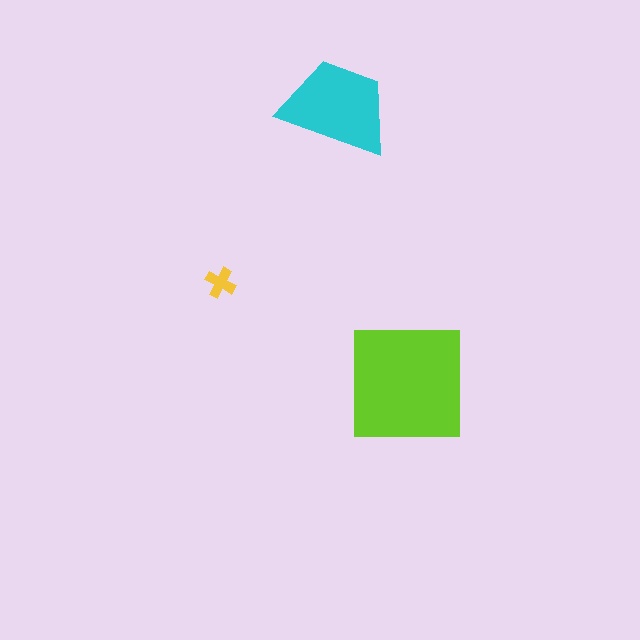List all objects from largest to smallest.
The lime square, the cyan trapezoid, the yellow cross.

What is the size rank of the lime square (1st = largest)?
1st.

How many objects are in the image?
There are 3 objects in the image.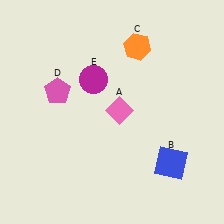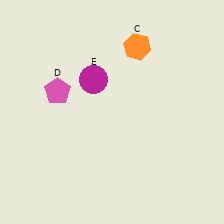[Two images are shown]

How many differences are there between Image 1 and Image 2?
There are 2 differences between the two images.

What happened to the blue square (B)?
The blue square (B) was removed in Image 2. It was in the bottom-right area of Image 1.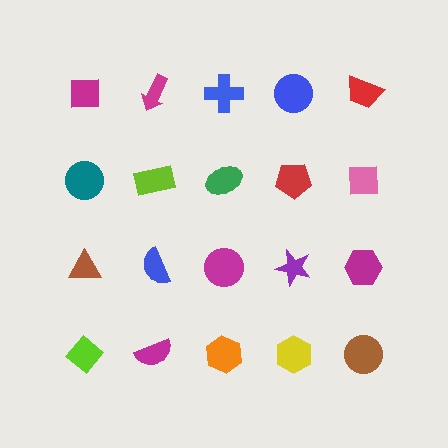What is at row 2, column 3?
A green ellipse.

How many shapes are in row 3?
5 shapes.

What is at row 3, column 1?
A brown triangle.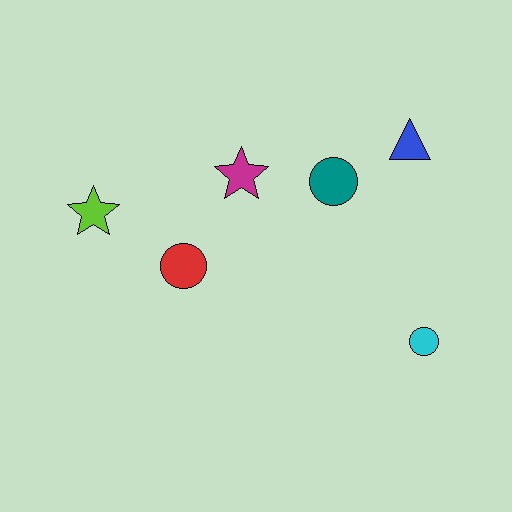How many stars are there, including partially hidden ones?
There are 2 stars.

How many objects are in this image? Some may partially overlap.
There are 6 objects.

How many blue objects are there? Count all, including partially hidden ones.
There is 1 blue object.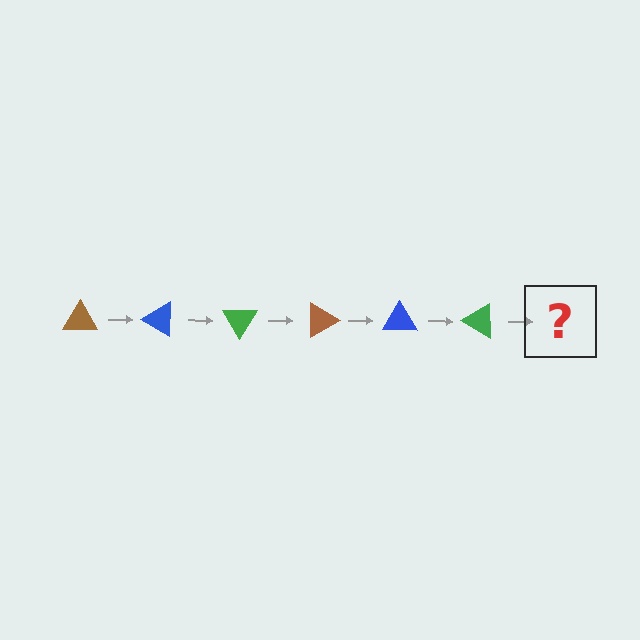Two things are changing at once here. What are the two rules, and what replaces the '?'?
The two rules are that it rotates 30 degrees each step and the color cycles through brown, blue, and green. The '?' should be a brown triangle, rotated 180 degrees from the start.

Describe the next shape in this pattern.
It should be a brown triangle, rotated 180 degrees from the start.